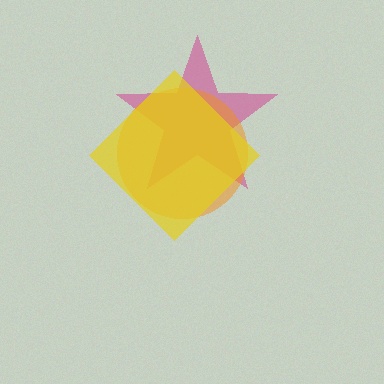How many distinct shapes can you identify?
There are 3 distinct shapes: a magenta star, an orange circle, a yellow diamond.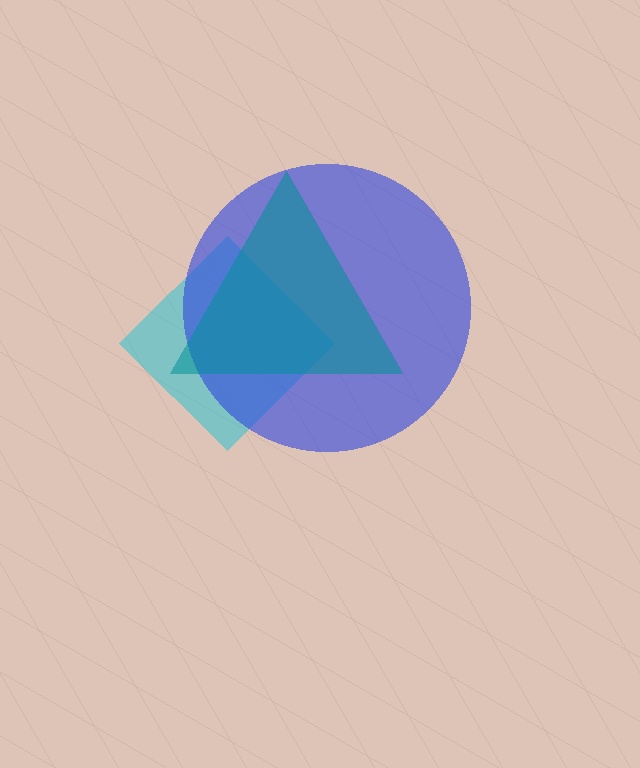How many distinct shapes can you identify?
There are 3 distinct shapes: a cyan diamond, a blue circle, a teal triangle.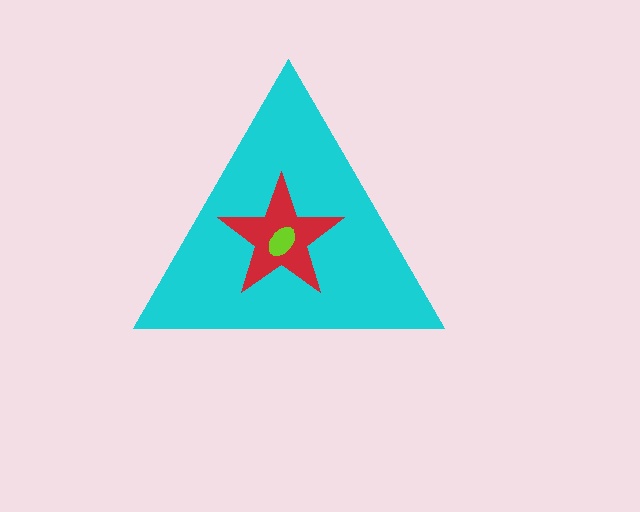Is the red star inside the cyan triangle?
Yes.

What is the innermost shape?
The lime ellipse.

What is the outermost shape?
The cyan triangle.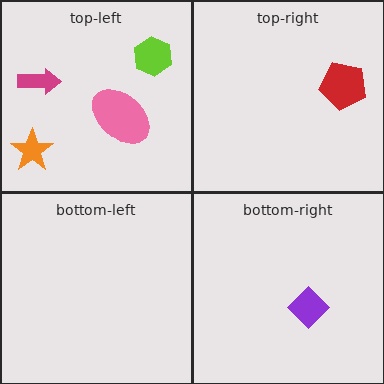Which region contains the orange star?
The top-left region.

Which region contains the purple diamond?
The bottom-right region.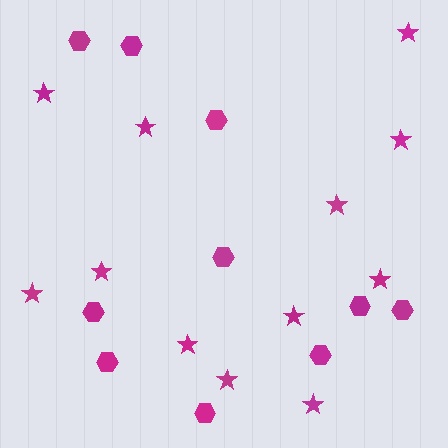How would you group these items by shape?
There are 2 groups: one group of stars (12) and one group of hexagons (10).